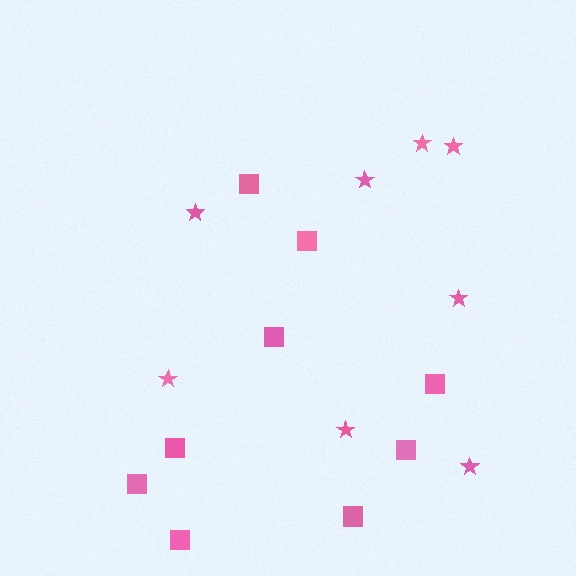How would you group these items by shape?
There are 2 groups: one group of squares (9) and one group of stars (8).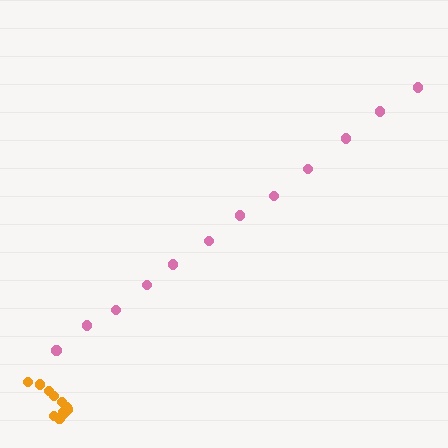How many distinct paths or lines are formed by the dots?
There are 2 distinct paths.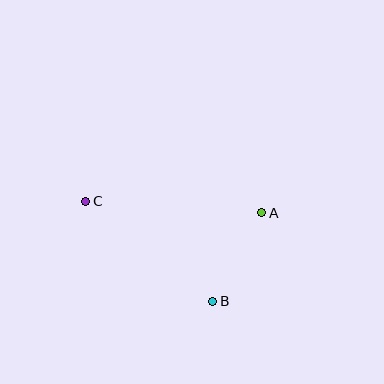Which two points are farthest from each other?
Points A and C are farthest from each other.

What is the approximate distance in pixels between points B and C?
The distance between B and C is approximately 161 pixels.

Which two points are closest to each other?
Points A and B are closest to each other.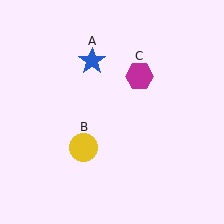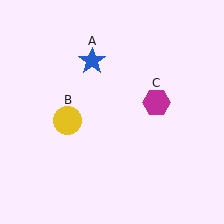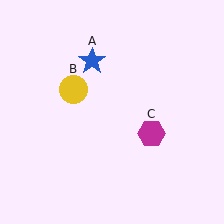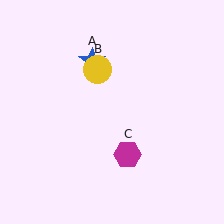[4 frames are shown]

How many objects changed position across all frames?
2 objects changed position: yellow circle (object B), magenta hexagon (object C).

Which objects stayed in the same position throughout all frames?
Blue star (object A) remained stationary.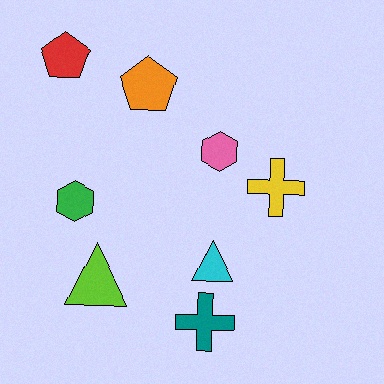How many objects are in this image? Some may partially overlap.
There are 8 objects.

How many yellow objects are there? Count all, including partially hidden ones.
There is 1 yellow object.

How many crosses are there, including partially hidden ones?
There are 2 crosses.